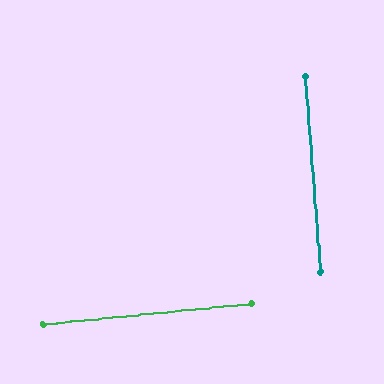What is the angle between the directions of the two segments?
Approximately 89 degrees.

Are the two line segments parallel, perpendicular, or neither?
Perpendicular — they meet at approximately 89°.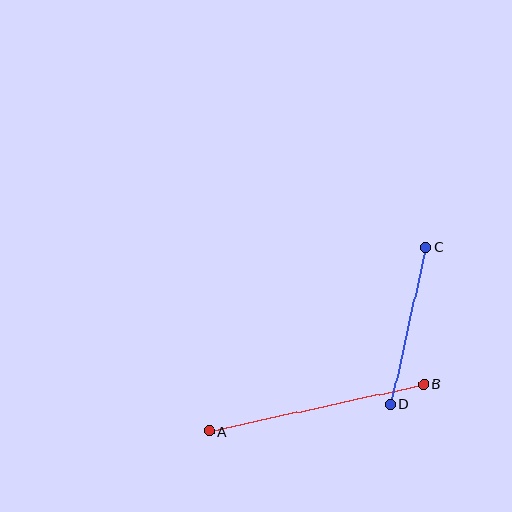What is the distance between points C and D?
The distance is approximately 161 pixels.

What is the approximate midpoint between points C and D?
The midpoint is at approximately (408, 326) pixels.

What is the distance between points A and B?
The distance is approximately 219 pixels.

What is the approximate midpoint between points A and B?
The midpoint is at approximately (316, 408) pixels.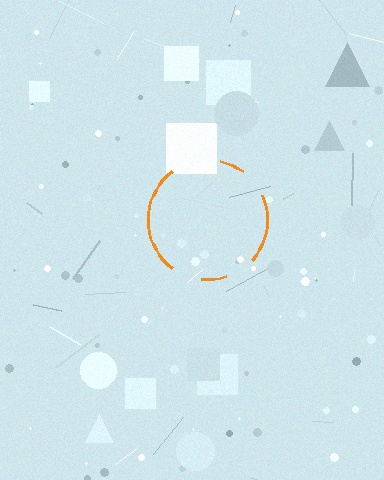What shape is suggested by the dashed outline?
The dashed outline suggests a circle.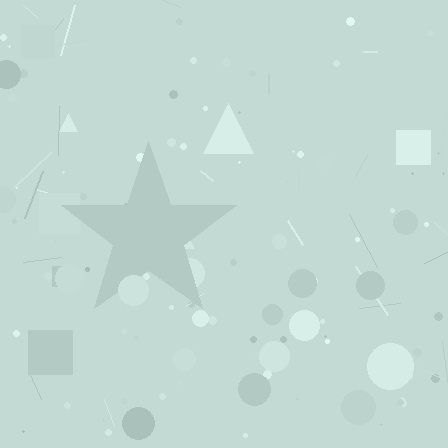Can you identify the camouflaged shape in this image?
The camouflaged shape is a star.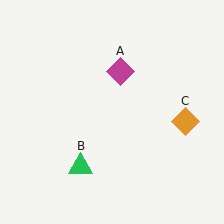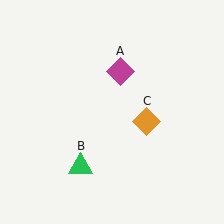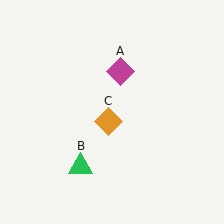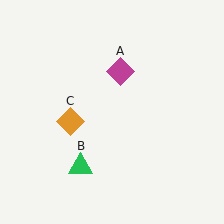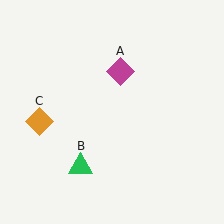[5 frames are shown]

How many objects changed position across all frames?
1 object changed position: orange diamond (object C).